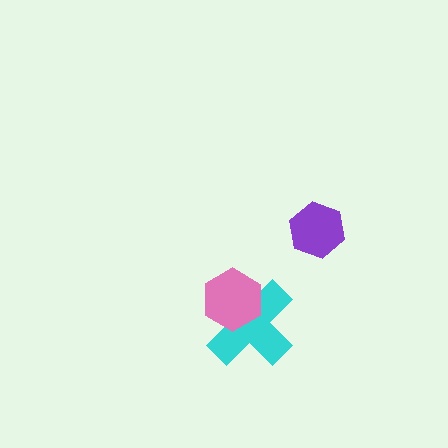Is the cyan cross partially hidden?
Yes, it is partially covered by another shape.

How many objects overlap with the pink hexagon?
1 object overlaps with the pink hexagon.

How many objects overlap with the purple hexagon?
0 objects overlap with the purple hexagon.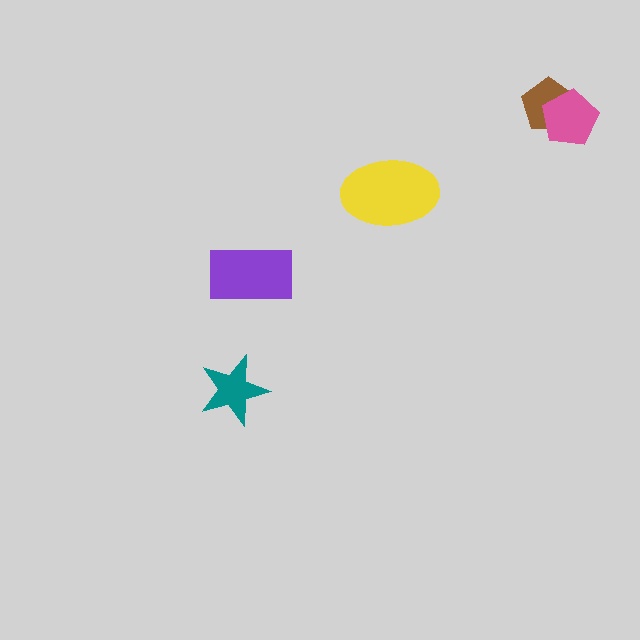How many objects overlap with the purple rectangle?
0 objects overlap with the purple rectangle.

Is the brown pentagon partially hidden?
Yes, it is partially covered by another shape.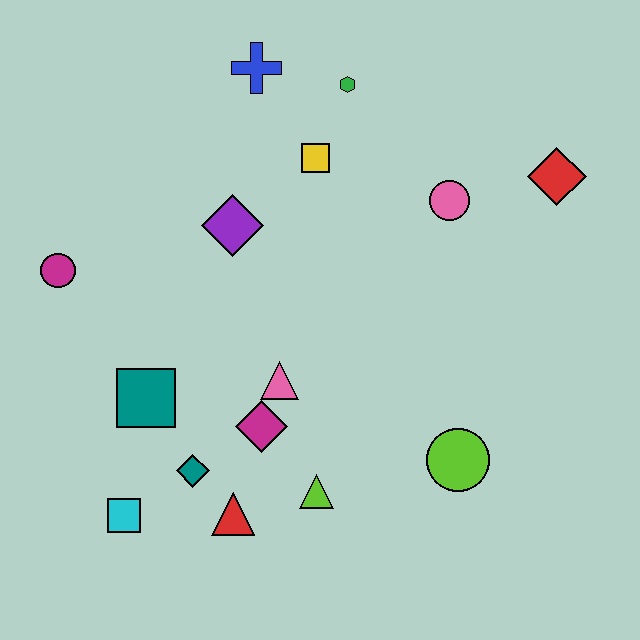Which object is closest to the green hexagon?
The yellow square is closest to the green hexagon.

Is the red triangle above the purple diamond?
No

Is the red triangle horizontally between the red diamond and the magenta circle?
Yes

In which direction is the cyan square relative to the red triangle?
The cyan square is to the left of the red triangle.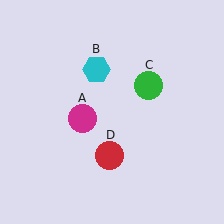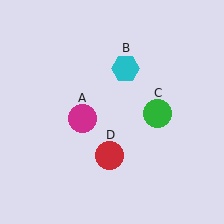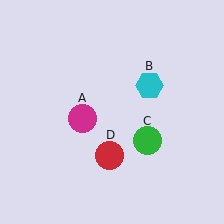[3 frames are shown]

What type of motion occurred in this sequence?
The cyan hexagon (object B), green circle (object C) rotated clockwise around the center of the scene.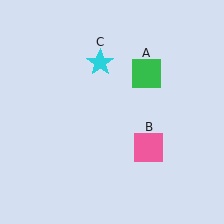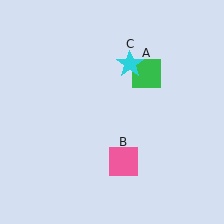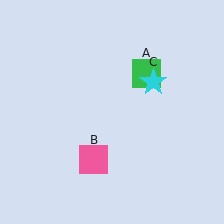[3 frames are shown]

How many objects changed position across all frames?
2 objects changed position: pink square (object B), cyan star (object C).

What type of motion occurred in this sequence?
The pink square (object B), cyan star (object C) rotated clockwise around the center of the scene.